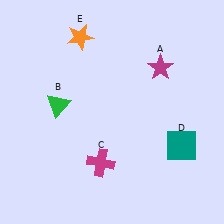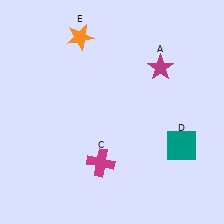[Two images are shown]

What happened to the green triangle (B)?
The green triangle (B) was removed in Image 2. It was in the top-left area of Image 1.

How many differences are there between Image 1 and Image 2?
There is 1 difference between the two images.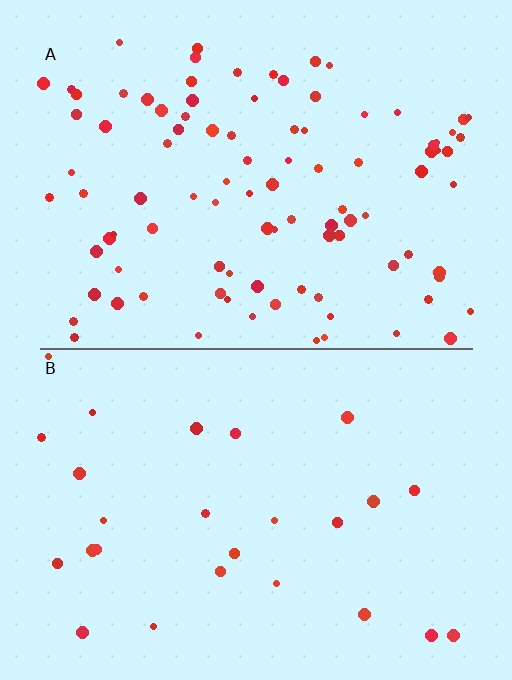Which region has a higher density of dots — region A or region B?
A (the top).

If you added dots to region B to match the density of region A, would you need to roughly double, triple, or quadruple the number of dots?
Approximately quadruple.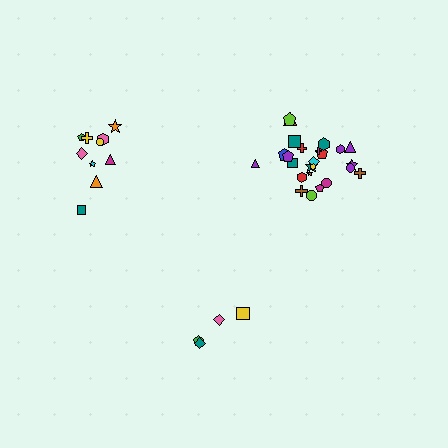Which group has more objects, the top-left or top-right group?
The top-right group.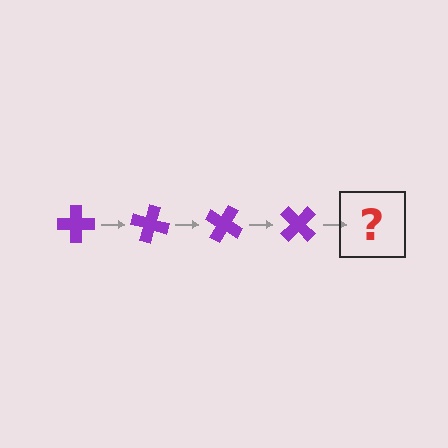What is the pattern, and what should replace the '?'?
The pattern is that the cross rotates 15 degrees each step. The '?' should be a purple cross rotated 60 degrees.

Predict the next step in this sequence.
The next step is a purple cross rotated 60 degrees.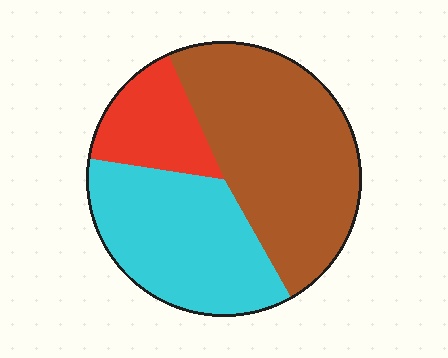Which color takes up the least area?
Red, at roughly 15%.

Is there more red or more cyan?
Cyan.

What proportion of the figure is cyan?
Cyan takes up about three eighths (3/8) of the figure.